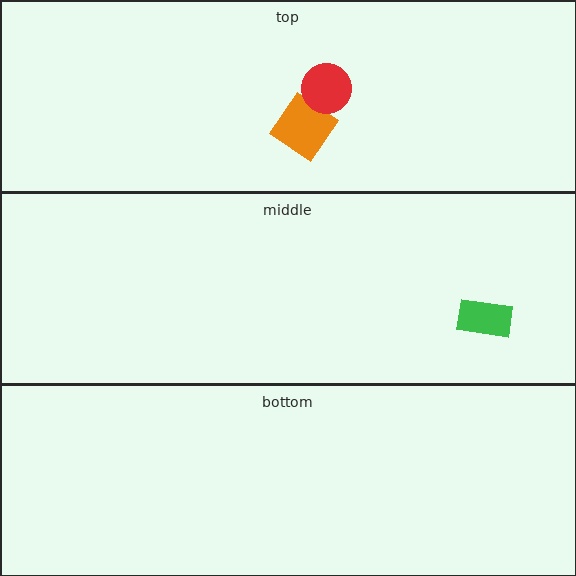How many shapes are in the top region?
2.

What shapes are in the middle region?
The green rectangle.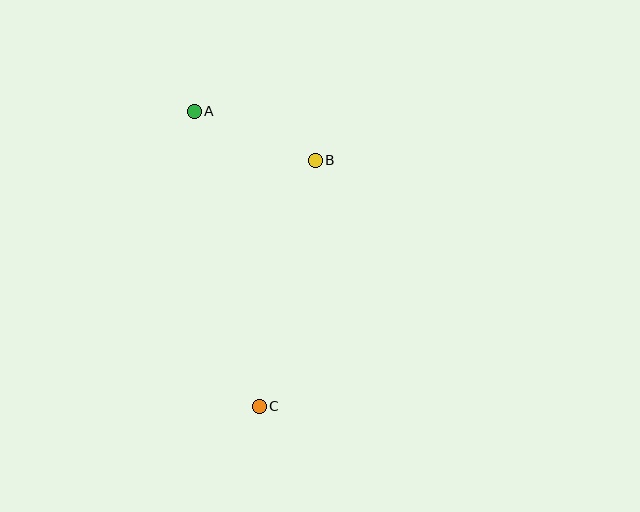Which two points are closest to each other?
Points A and B are closest to each other.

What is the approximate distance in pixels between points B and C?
The distance between B and C is approximately 252 pixels.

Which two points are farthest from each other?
Points A and C are farthest from each other.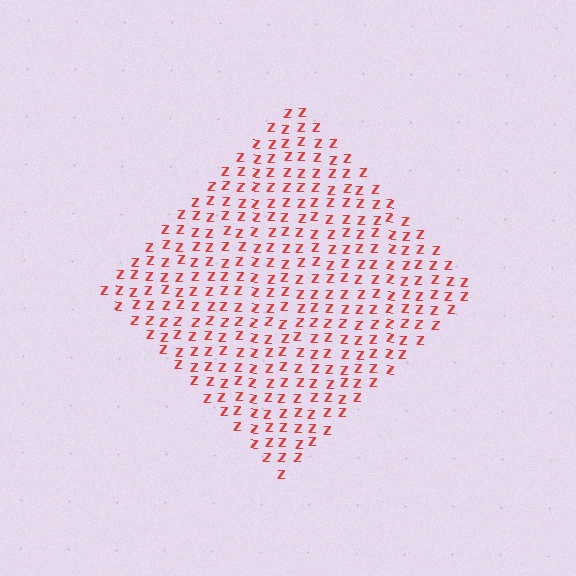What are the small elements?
The small elements are letter Z's.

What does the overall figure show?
The overall figure shows a diamond.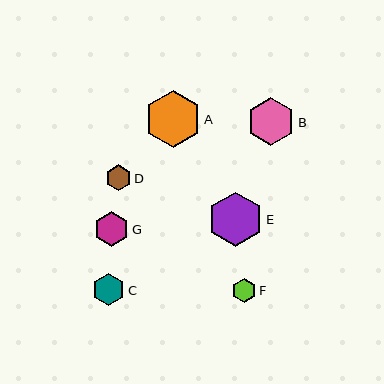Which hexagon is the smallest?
Hexagon F is the smallest with a size of approximately 25 pixels.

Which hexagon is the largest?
Hexagon A is the largest with a size of approximately 56 pixels.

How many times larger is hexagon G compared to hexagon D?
Hexagon G is approximately 1.4 times the size of hexagon D.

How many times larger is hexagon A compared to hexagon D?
Hexagon A is approximately 2.2 times the size of hexagon D.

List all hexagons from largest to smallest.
From largest to smallest: A, E, B, G, C, D, F.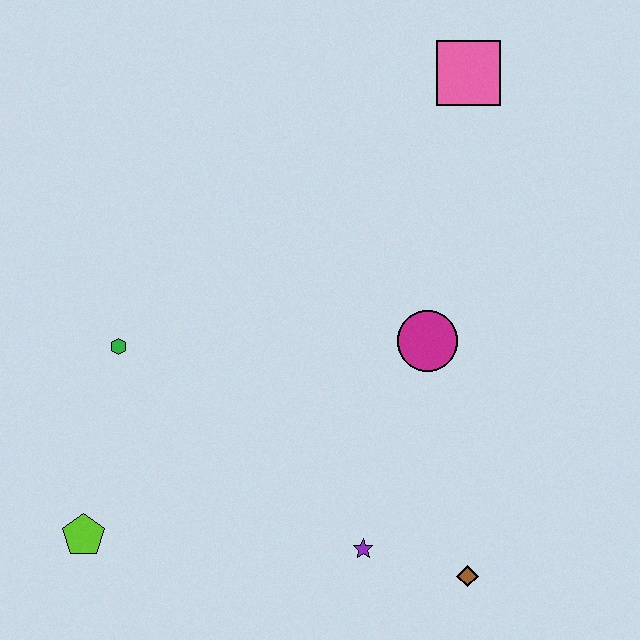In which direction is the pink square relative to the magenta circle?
The pink square is above the magenta circle.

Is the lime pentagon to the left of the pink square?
Yes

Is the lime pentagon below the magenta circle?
Yes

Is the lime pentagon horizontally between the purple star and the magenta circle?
No